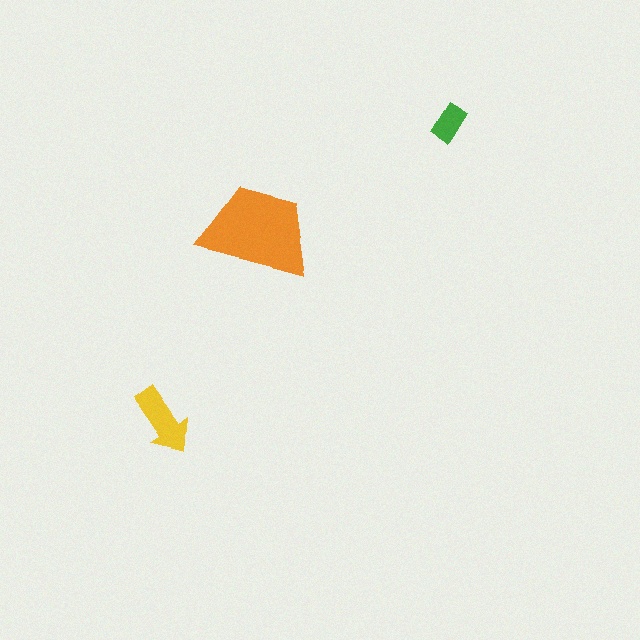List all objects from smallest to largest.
The green rectangle, the yellow arrow, the orange trapezoid.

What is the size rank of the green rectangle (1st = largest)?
3rd.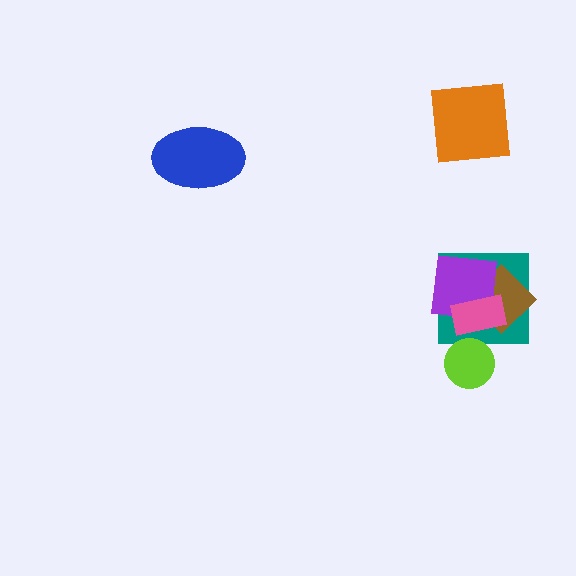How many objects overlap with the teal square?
3 objects overlap with the teal square.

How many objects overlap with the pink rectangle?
3 objects overlap with the pink rectangle.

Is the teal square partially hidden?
Yes, it is partially covered by another shape.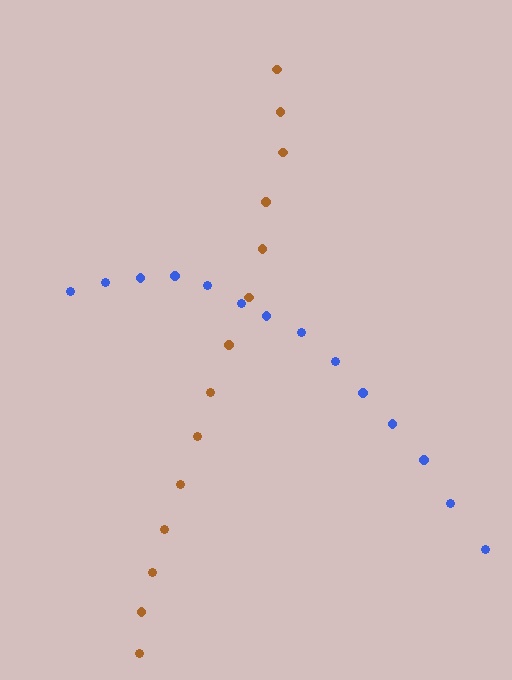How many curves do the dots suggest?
There are 2 distinct paths.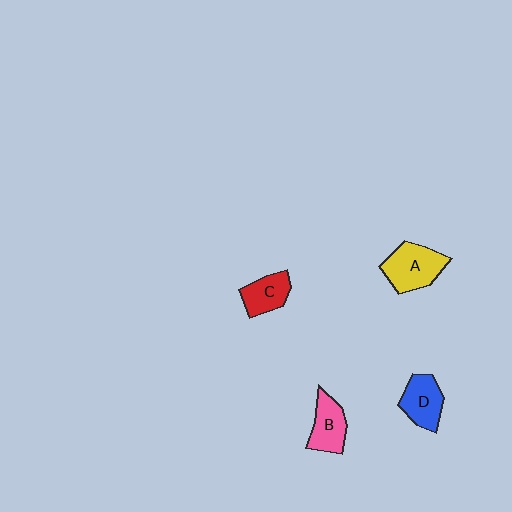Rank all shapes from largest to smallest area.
From largest to smallest: A (yellow), D (blue), B (pink), C (red).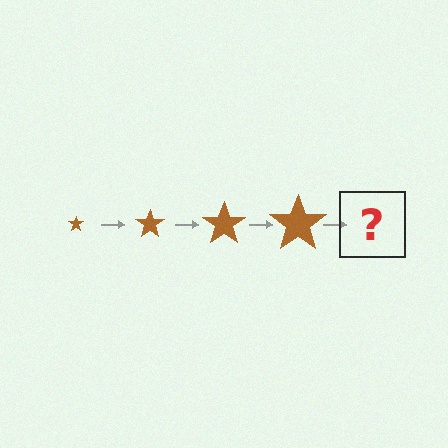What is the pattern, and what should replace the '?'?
The pattern is that the star gets progressively larger each step. The '?' should be a brown star, larger than the previous one.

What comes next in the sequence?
The next element should be a brown star, larger than the previous one.